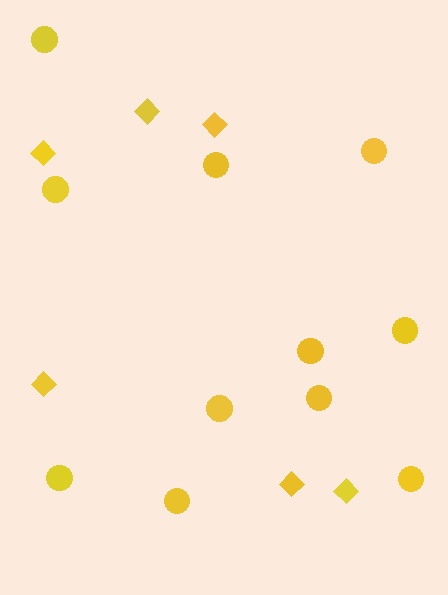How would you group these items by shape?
There are 2 groups: one group of diamonds (6) and one group of circles (11).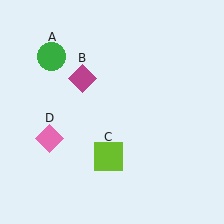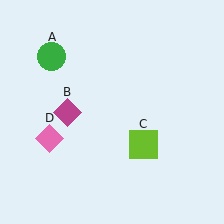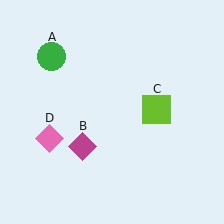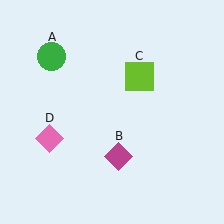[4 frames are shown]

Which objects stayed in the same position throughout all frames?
Green circle (object A) and pink diamond (object D) remained stationary.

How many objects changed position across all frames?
2 objects changed position: magenta diamond (object B), lime square (object C).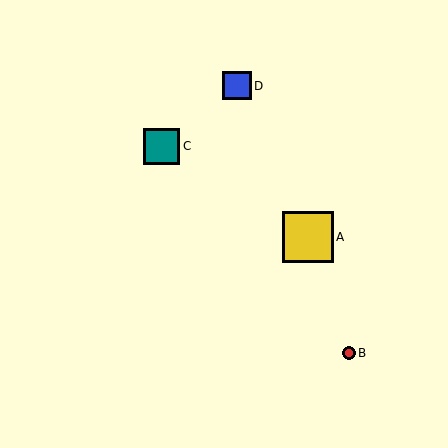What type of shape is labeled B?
Shape B is a red circle.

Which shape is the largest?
The yellow square (labeled A) is the largest.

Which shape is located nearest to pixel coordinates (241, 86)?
The blue square (labeled D) at (237, 86) is nearest to that location.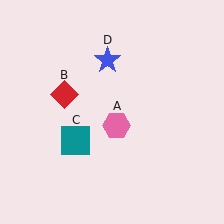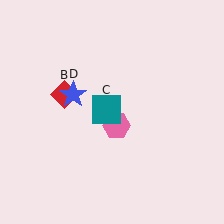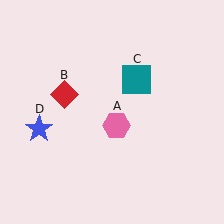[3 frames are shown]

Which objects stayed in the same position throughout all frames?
Pink hexagon (object A) and red diamond (object B) remained stationary.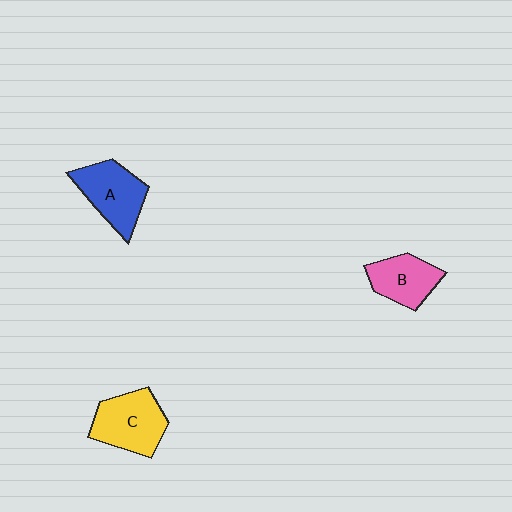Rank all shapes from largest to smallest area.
From largest to smallest: C (yellow), A (blue), B (pink).